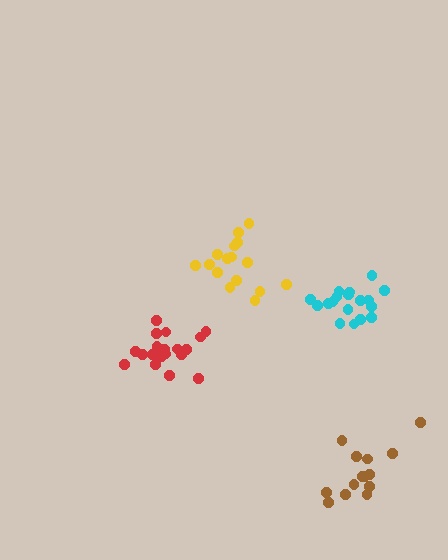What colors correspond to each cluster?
The clusters are colored: red, cyan, yellow, brown.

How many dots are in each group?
Group 1: 20 dots, Group 2: 18 dots, Group 3: 16 dots, Group 4: 14 dots (68 total).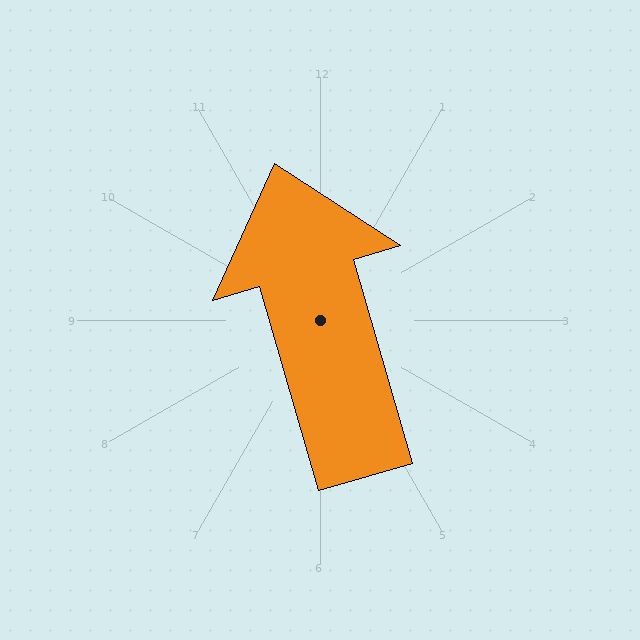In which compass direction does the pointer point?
North.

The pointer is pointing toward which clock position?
Roughly 11 o'clock.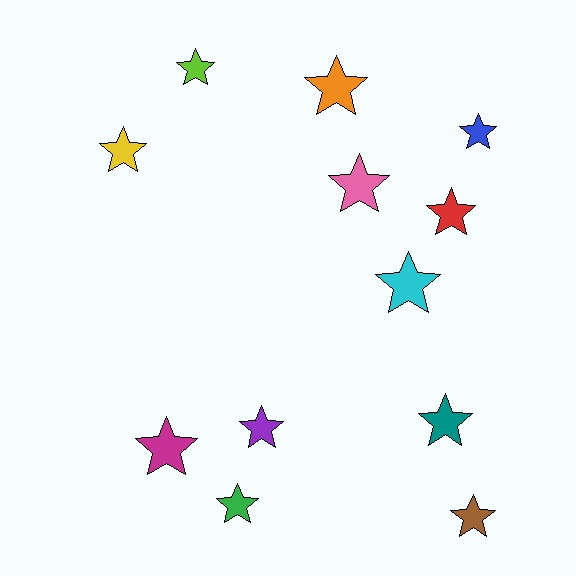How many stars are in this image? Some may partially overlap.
There are 12 stars.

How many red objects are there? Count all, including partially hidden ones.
There is 1 red object.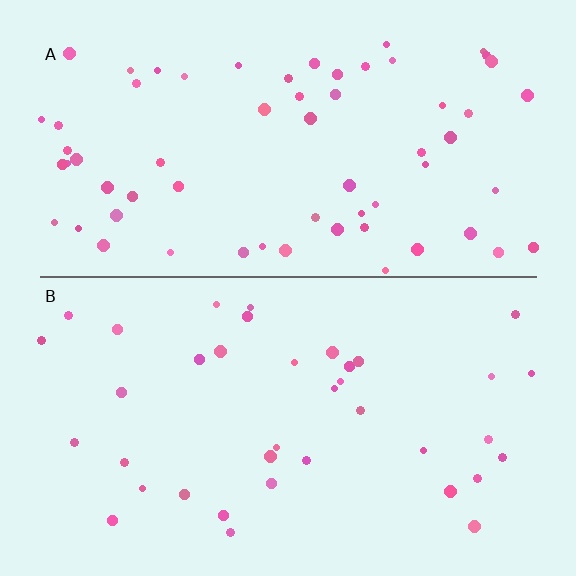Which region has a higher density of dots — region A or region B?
A (the top).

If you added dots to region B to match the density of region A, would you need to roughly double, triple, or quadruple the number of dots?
Approximately double.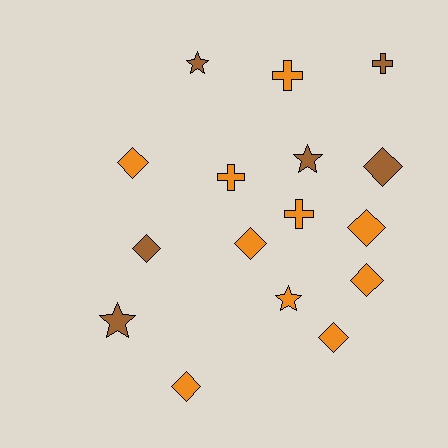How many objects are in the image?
There are 16 objects.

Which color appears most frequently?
Orange, with 10 objects.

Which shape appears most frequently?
Diamond, with 8 objects.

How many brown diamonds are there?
There are 2 brown diamonds.